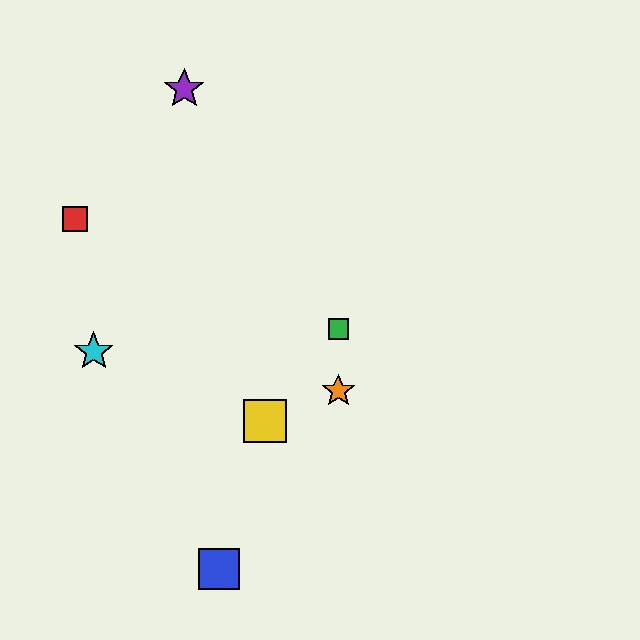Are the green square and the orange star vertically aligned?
Yes, both are at x≈338.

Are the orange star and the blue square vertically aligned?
No, the orange star is at x≈338 and the blue square is at x≈219.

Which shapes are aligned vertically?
The green square, the orange star are aligned vertically.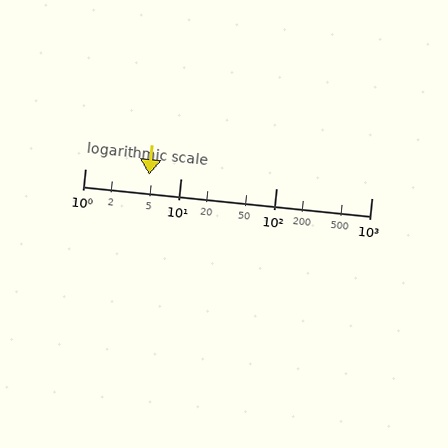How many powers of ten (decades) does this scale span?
The scale spans 3 decades, from 1 to 1000.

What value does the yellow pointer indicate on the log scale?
The pointer indicates approximately 4.7.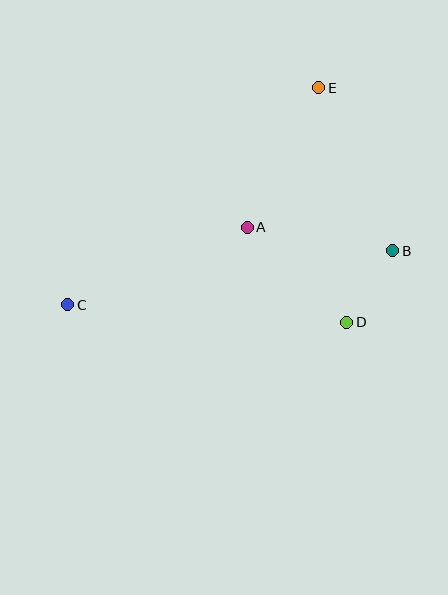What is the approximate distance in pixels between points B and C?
The distance between B and C is approximately 329 pixels.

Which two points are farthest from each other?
Points C and E are farthest from each other.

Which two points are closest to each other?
Points B and D are closest to each other.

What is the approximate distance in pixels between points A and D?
The distance between A and D is approximately 138 pixels.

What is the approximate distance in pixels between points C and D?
The distance between C and D is approximately 280 pixels.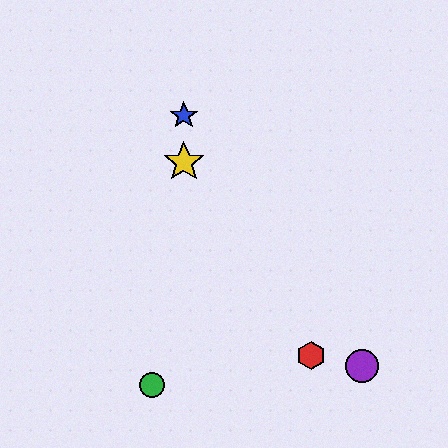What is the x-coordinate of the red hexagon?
The red hexagon is at x≈311.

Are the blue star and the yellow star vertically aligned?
Yes, both are at x≈184.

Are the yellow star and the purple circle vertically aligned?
No, the yellow star is at x≈184 and the purple circle is at x≈362.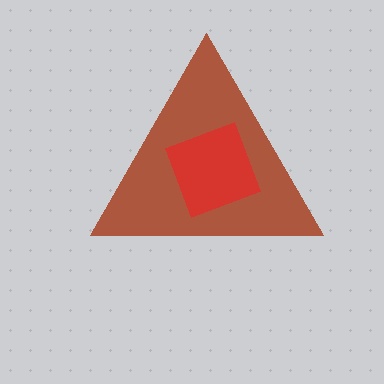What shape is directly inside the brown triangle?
The red diamond.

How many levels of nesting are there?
2.